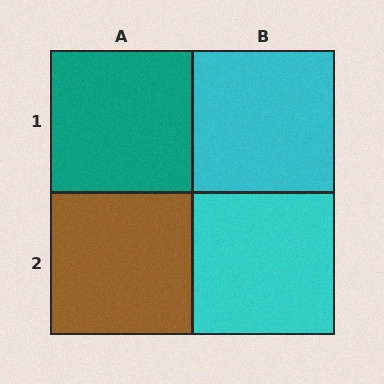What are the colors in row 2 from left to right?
Brown, cyan.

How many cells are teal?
1 cell is teal.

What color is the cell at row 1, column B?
Cyan.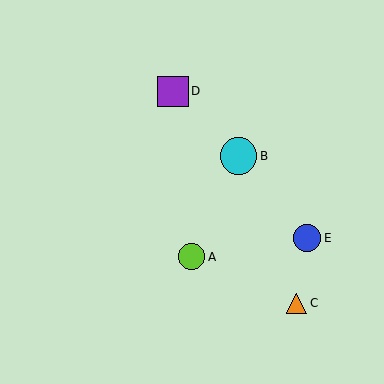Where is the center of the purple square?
The center of the purple square is at (173, 91).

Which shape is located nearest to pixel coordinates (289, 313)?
The orange triangle (labeled C) at (297, 303) is nearest to that location.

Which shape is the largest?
The cyan circle (labeled B) is the largest.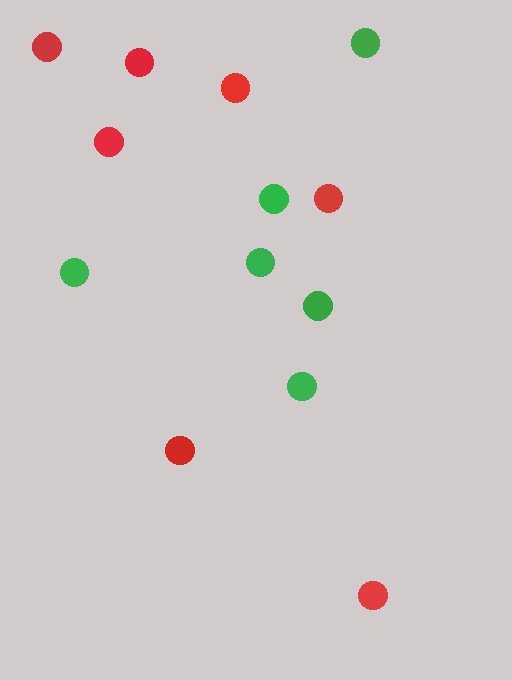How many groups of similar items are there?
There are 2 groups: one group of red circles (7) and one group of green circles (6).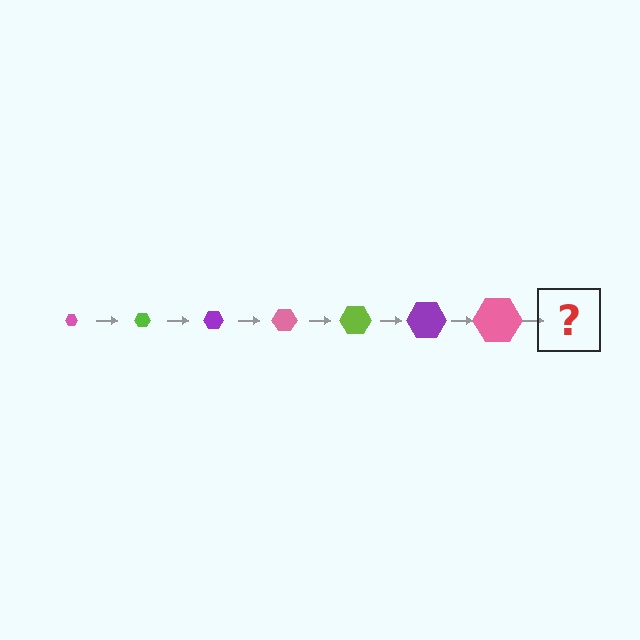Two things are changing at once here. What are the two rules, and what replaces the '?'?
The two rules are that the hexagon grows larger each step and the color cycles through pink, lime, and purple. The '?' should be a lime hexagon, larger than the previous one.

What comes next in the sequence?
The next element should be a lime hexagon, larger than the previous one.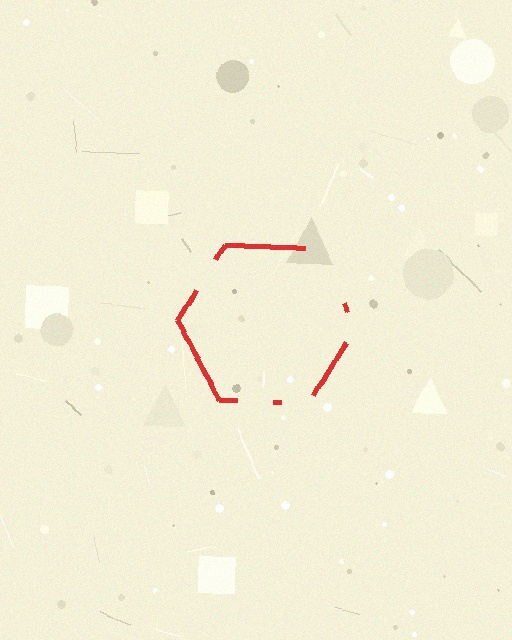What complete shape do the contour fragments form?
The contour fragments form a hexagon.